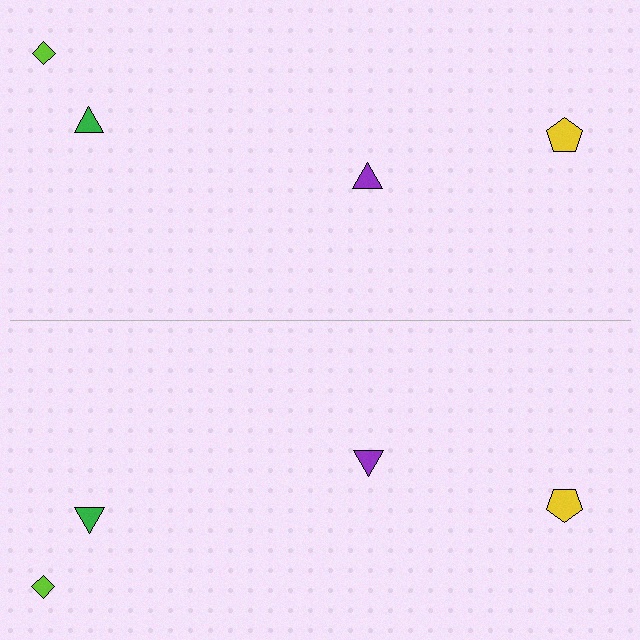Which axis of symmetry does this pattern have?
The pattern has a horizontal axis of symmetry running through the center of the image.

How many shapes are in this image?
There are 8 shapes in this image.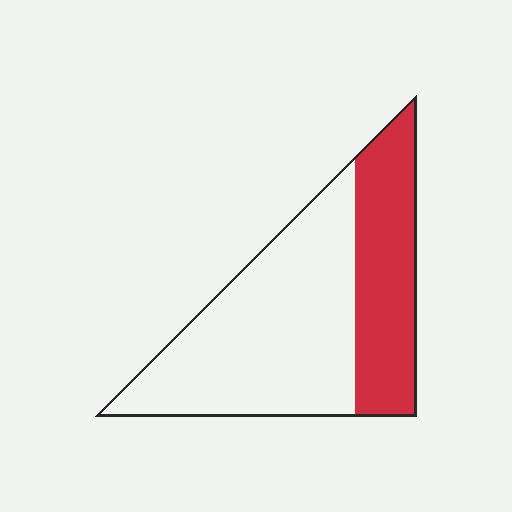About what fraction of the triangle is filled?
About one third (1/3).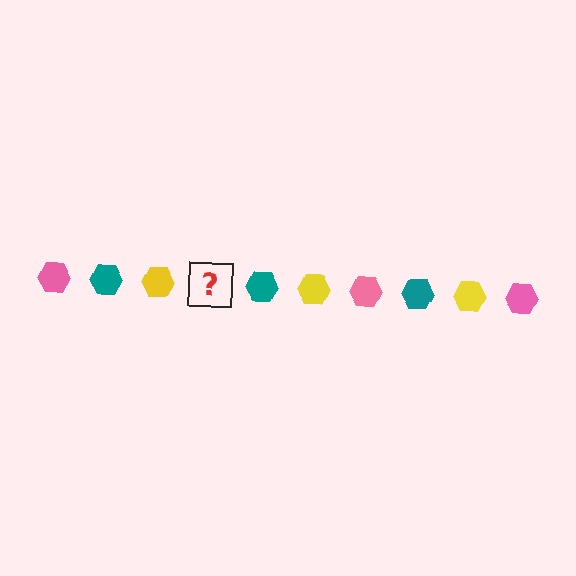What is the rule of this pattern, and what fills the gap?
The rule is that the pattern cycles through pink, teal, yellow hexagons. The gap should be filled with a pink hexagon.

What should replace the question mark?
The question mark should be replaced with a pink hexagon.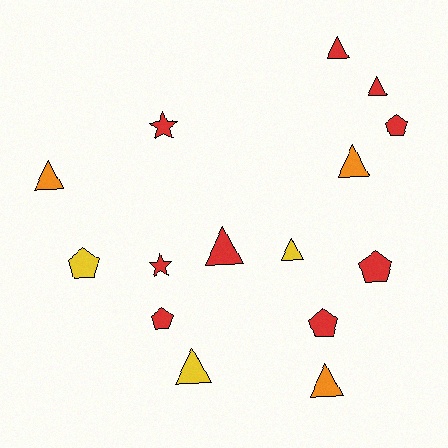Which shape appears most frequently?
Triangle, with 8 objects.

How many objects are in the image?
There are 15 objects.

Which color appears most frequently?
Red, with 9 objects.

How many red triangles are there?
There are 3 red triangles.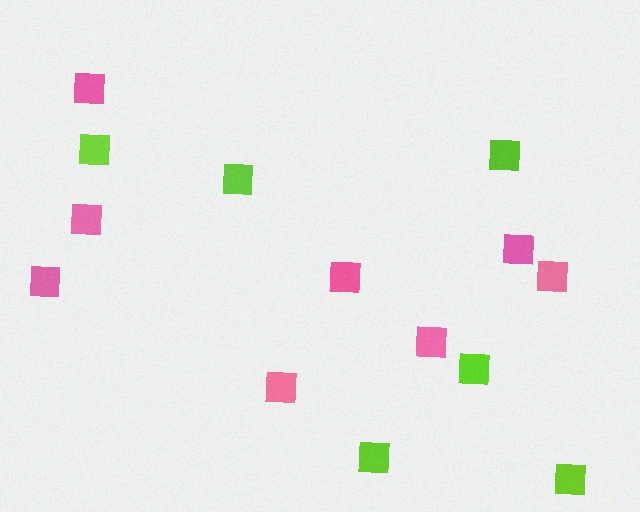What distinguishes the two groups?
There are 2 groups: one group of pink squares (8) and one group of lime squares (6).